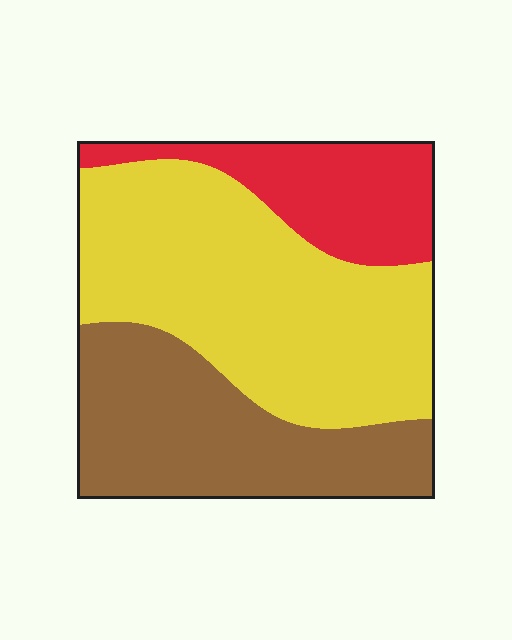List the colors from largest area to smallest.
From largest to smallest: yellow, brown, red.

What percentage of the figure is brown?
Brown covers 32% of the figure.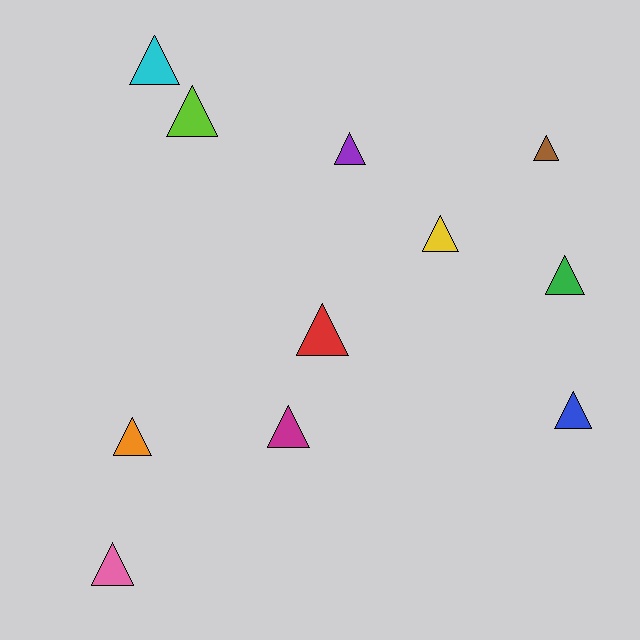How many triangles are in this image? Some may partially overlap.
There are 11 triangles.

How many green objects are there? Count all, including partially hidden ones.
There is 1 green object.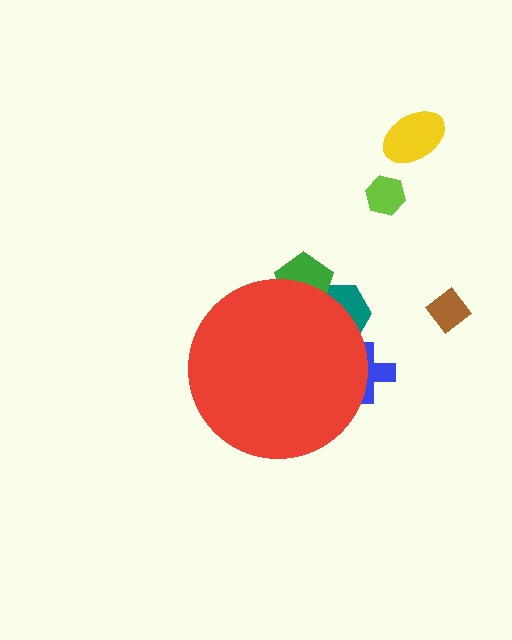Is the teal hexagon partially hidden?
Yes, the teal hexagon is partially hidden behind the red circle.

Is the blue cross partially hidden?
Yes, the blue cross is partially hidden behind the red circle.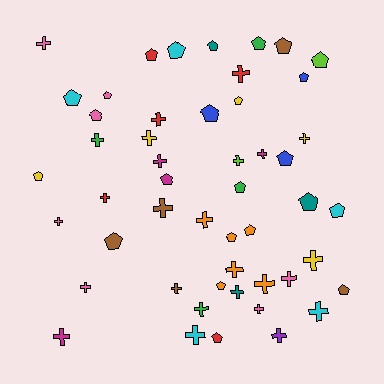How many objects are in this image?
There are 50 objects.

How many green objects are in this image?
There are 4 green objects.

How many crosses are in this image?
There are 26 crosses.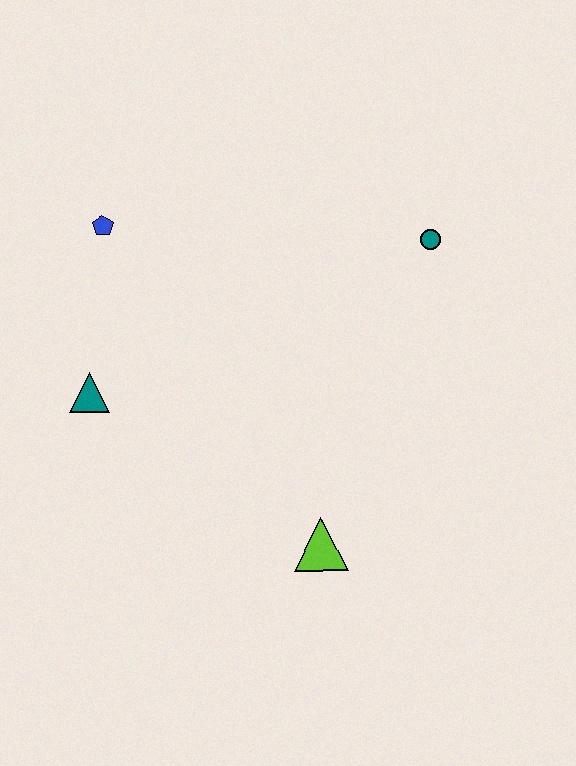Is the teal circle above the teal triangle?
Yes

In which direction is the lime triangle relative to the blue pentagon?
The lime triangle is below the blue pentagon.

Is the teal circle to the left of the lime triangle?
No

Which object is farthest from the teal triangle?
The teal circle is farthest from the teal triangle.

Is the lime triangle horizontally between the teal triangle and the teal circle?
Yes